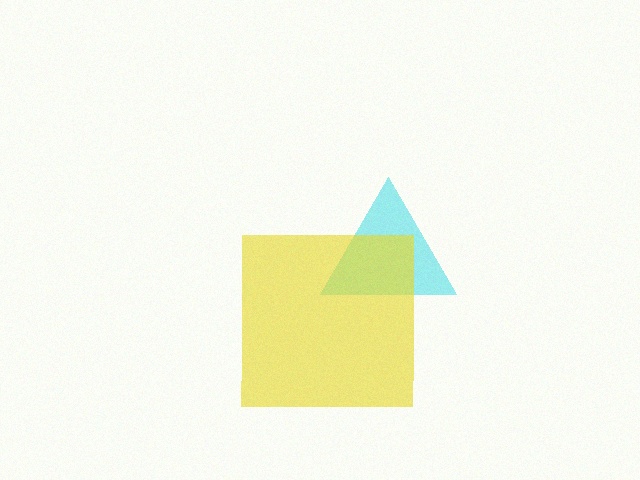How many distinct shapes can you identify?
There are 2 distinct shapes: a cyan triangle, a yellow square.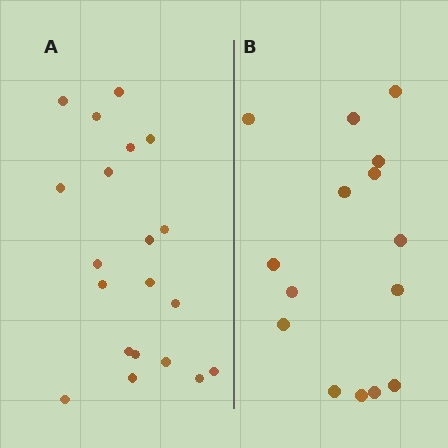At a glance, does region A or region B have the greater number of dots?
Region A (the left region) has more dots.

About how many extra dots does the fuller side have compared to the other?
Region A has about 5 more dots than region B.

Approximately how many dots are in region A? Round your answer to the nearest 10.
About 20 dots.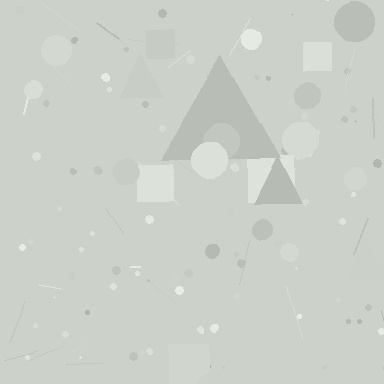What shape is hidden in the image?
A triangle is hidden in the image.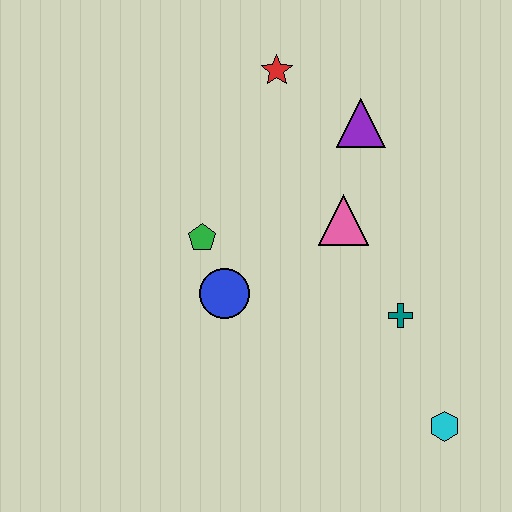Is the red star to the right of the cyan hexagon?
No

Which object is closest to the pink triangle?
The purple triangle is closest to the pink triangle.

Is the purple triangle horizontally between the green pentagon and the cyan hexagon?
Yes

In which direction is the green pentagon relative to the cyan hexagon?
The green pentagon is to the left of the cyan hexagon.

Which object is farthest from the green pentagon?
The cyan hexagon is farthest from the green pentagon.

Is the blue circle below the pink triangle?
Yes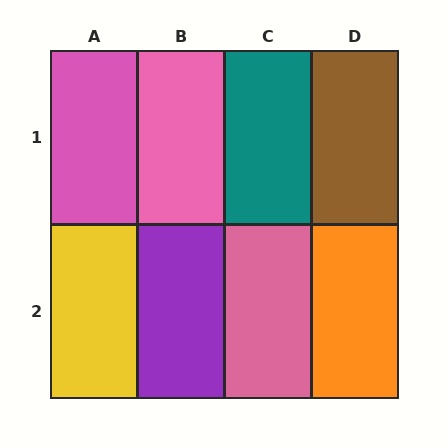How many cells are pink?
3 cells are pink.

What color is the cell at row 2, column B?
Purple.